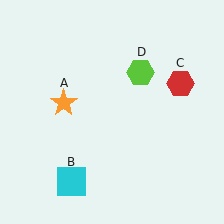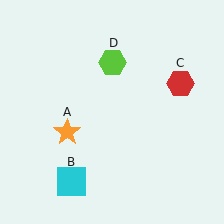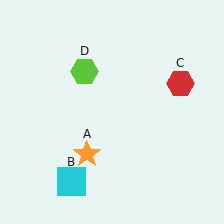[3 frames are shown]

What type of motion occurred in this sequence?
The orange star (object A), lime hexagon (object D) rotated counterclockwise around the center of the scene.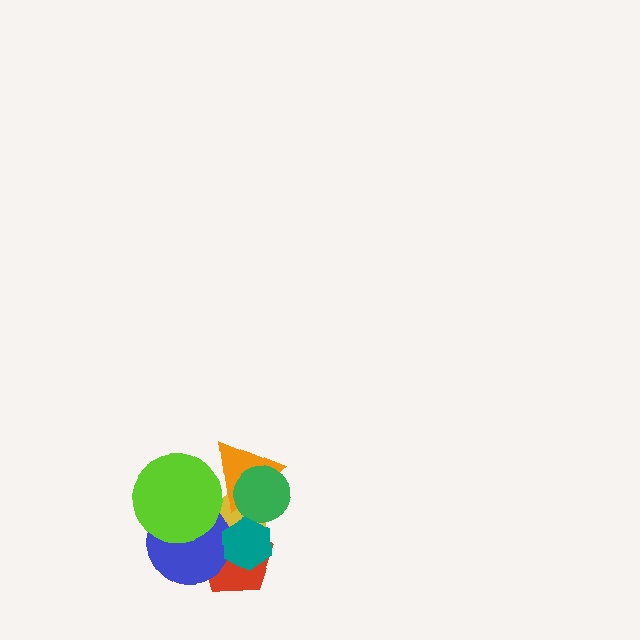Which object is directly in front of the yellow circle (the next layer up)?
The orange triangle is directly in front of the yellow circle.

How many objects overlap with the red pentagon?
3 objects overlap with the red pentagon.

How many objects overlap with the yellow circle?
5 objects overlap with the yellow circle.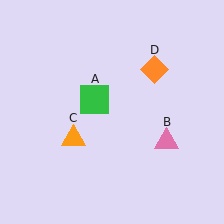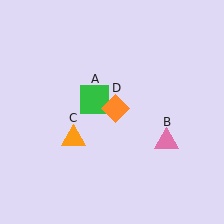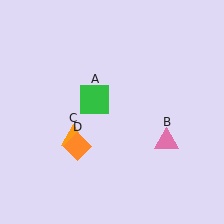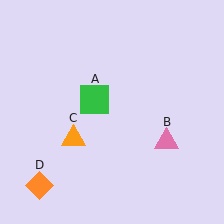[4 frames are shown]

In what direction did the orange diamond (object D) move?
The orange diamond (object D) moved down and to the left.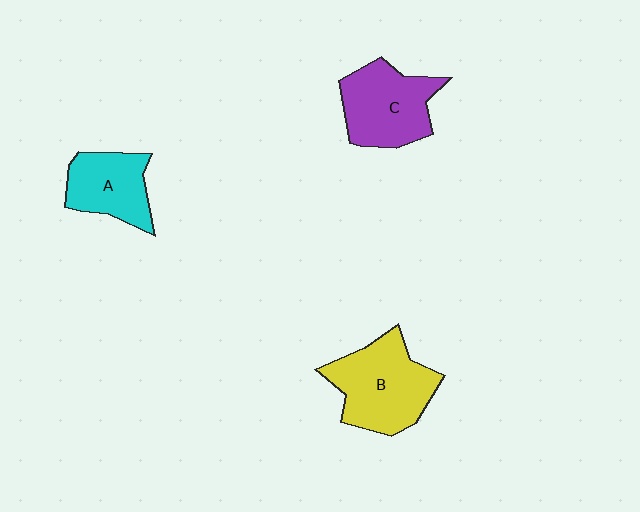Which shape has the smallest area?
Shape A (cyan).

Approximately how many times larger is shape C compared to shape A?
Approximately 1.3 times.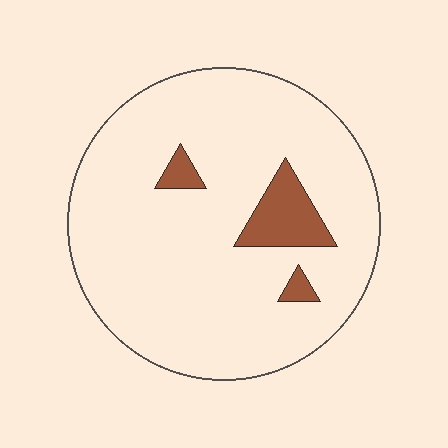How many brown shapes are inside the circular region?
3.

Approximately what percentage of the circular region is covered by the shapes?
Approximately 10%.